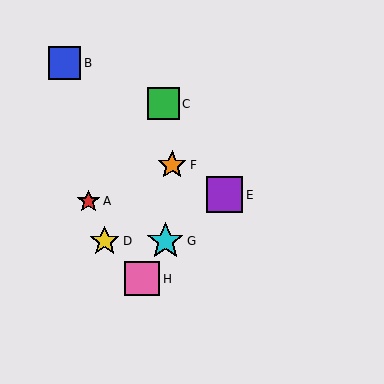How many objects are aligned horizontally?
2 objects (D, G) are aligned horizontally.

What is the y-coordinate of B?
Object B is at y≈63.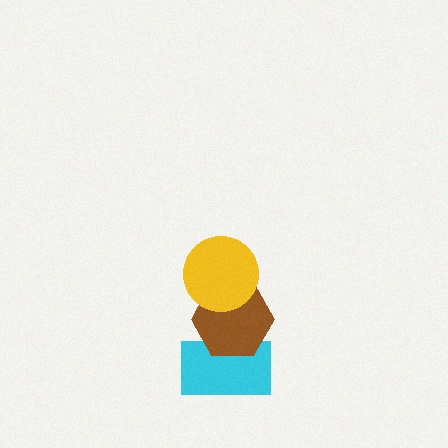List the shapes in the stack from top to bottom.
From top to bottom: the yellow circle, the brown hexagon, the cyan rectangle.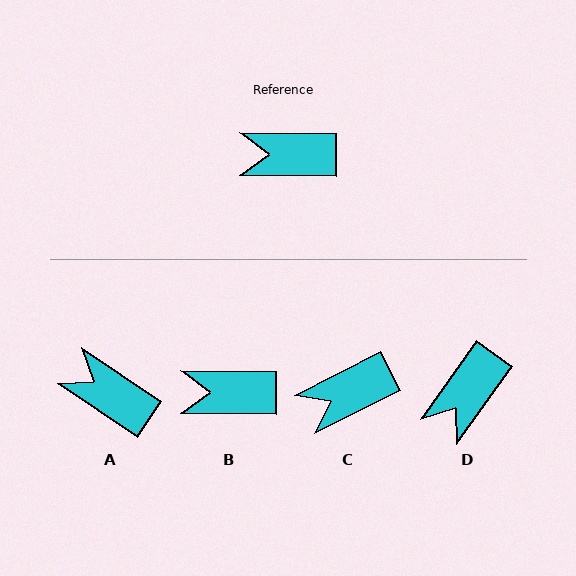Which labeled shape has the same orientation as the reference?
B.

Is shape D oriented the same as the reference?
No, it is off by about 55 degrees.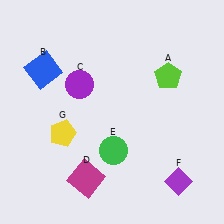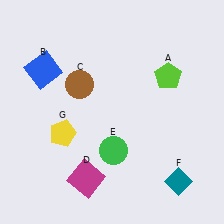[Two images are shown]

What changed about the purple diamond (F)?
In Image 1, F is purple. In Image 2, it changed to teal.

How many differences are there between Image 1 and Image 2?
There are 2 differences between the two images.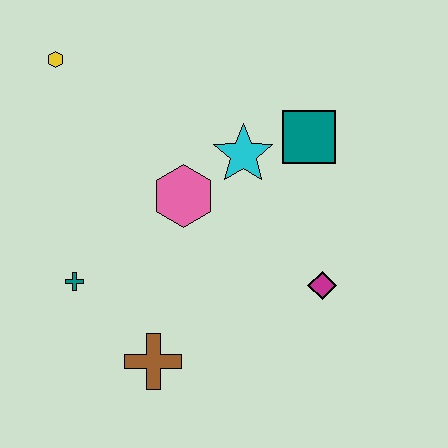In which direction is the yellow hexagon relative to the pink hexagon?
The yellow hexagon is above the pink hexagon.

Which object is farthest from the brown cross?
The yellow hexagon is farthest from the brown cross.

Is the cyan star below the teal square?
Yes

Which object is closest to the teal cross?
The brown cross is closest to the teal cross.